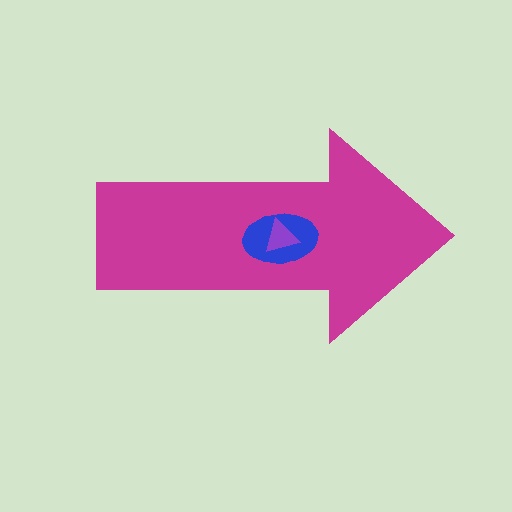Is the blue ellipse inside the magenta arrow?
Yes.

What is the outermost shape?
The magenta arrow.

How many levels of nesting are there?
3.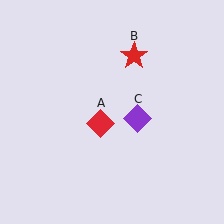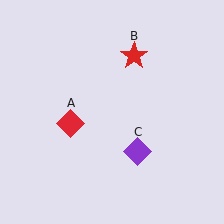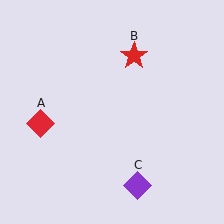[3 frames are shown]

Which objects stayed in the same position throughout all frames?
Red star (object B) remained stationary.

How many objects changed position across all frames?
2 objects changed position: red diamond (object A), purple diamond (object C).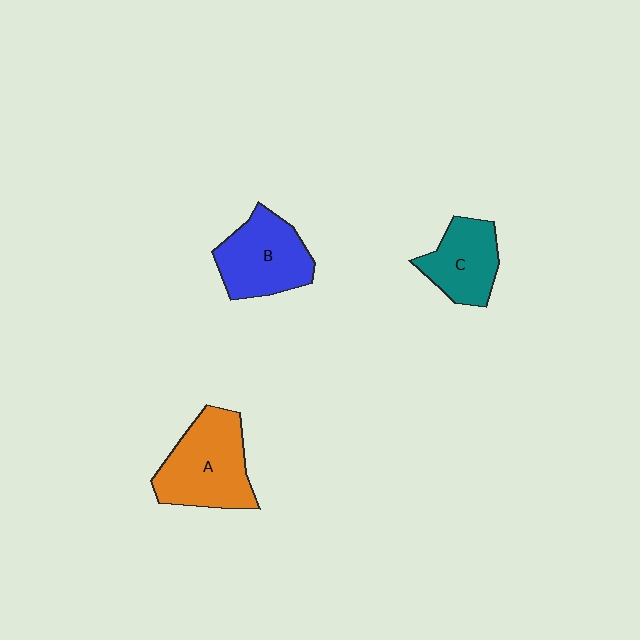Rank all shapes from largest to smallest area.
From largest to smallest: A (orange), B (blue), C (teal).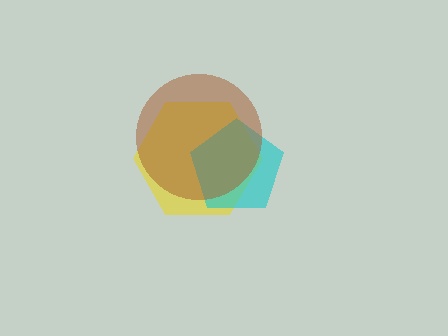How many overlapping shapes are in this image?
There are 3 overlapping shapes in the image.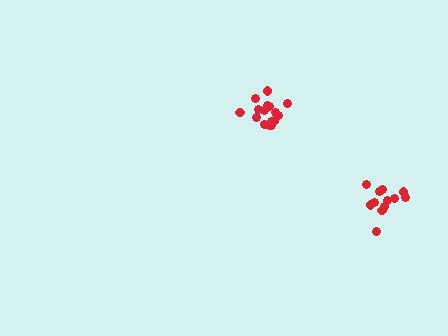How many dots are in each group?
Group 1: 12 dots, Group 2: 16 dots (28 total).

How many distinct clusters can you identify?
There are 2 distinct clusters.